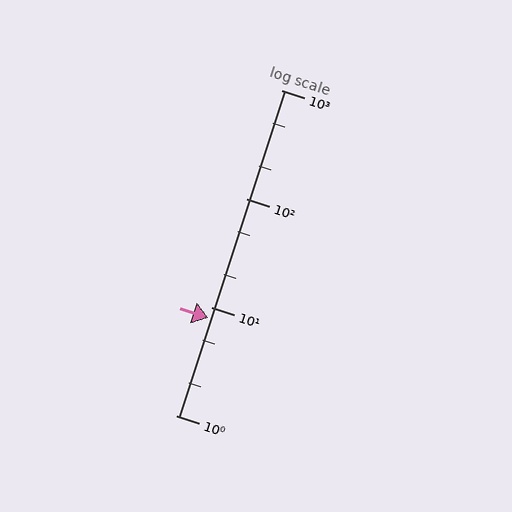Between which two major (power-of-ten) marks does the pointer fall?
The pointer is between 1 and 10.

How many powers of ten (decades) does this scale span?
The scale spans 3 decades, from 1 to 1000.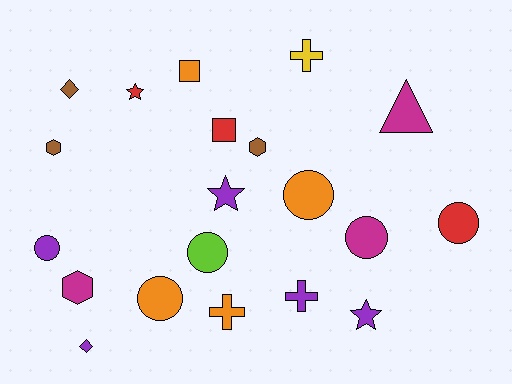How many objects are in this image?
There are 20 objects.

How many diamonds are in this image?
There are 2 diamonds.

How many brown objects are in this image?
There are 3 brown objects.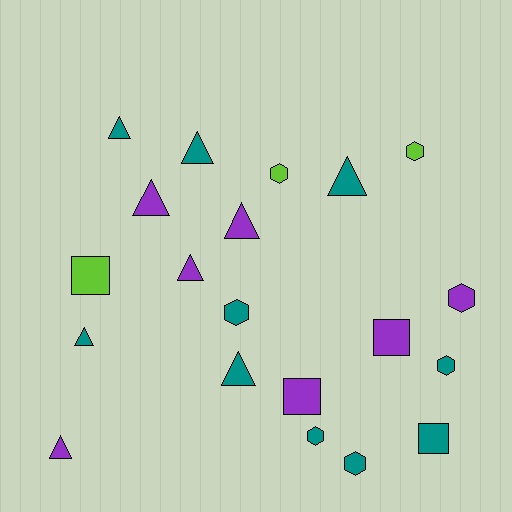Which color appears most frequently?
Teal, with 10 objects.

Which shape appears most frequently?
Triangle, with 9 objects.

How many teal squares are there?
There is 1 teal square.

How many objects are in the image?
There are 20 objects.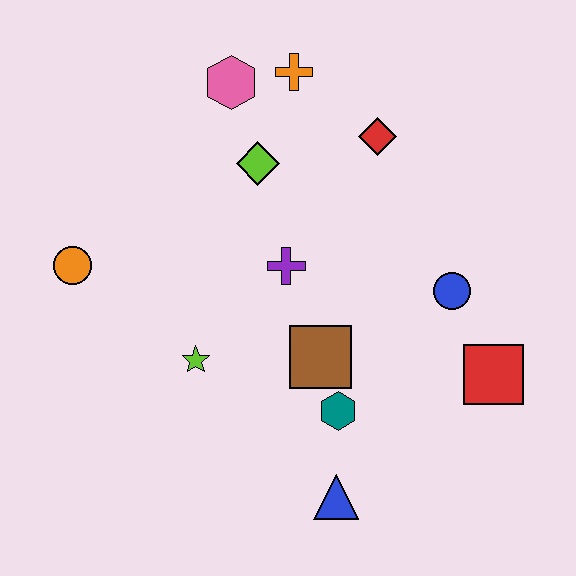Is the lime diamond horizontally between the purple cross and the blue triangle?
No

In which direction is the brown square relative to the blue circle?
The brown square is to the left of the blue circle.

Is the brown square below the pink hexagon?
Yes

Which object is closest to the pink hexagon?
The orange cross is closest to the pink hexagon.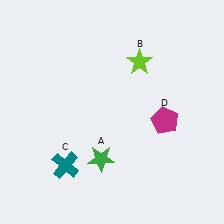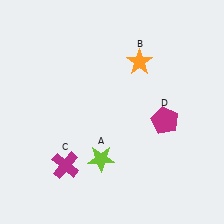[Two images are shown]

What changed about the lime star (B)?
In Image 1, B is lime. In Image 2, it changed to orange.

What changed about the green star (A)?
In Image 1, A is green. In Image 2, it changed to lime.